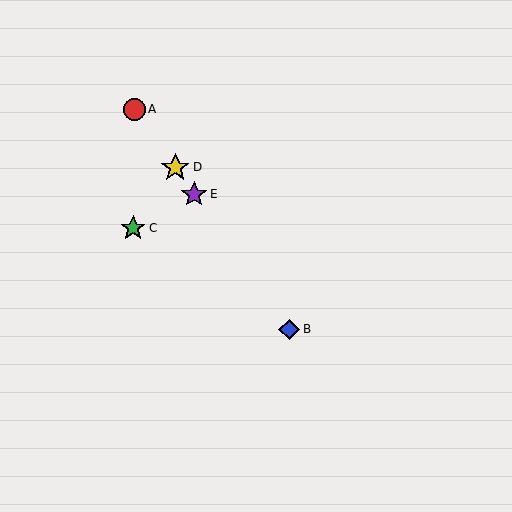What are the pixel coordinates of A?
Object A is at (135, 109).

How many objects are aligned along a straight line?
4 objects (A, B, D, E) are aligned along a straight line.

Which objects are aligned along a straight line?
Objects A, B, D, E are aligned along a straight line.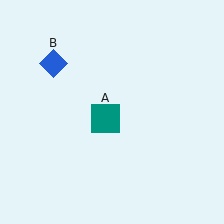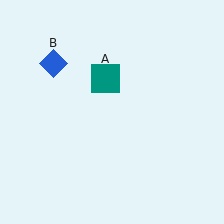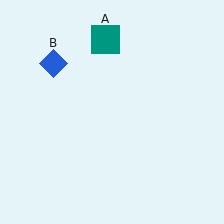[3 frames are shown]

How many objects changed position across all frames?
1 object changed position: teal square (object A).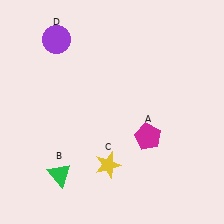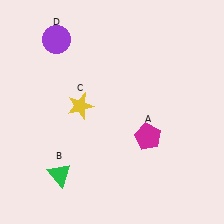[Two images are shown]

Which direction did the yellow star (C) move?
The yellow star (C) moved up.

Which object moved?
The yellow star (C) moved up.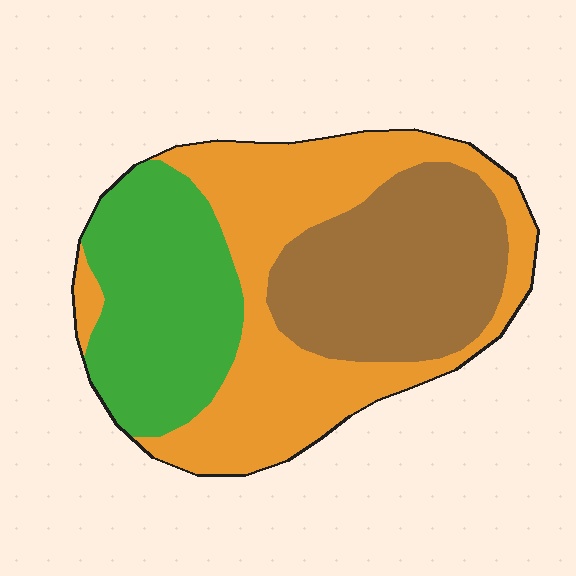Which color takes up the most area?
Orange, at roughly 40%.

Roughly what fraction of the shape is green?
Green takes up about one quarter (1/4) of the shape.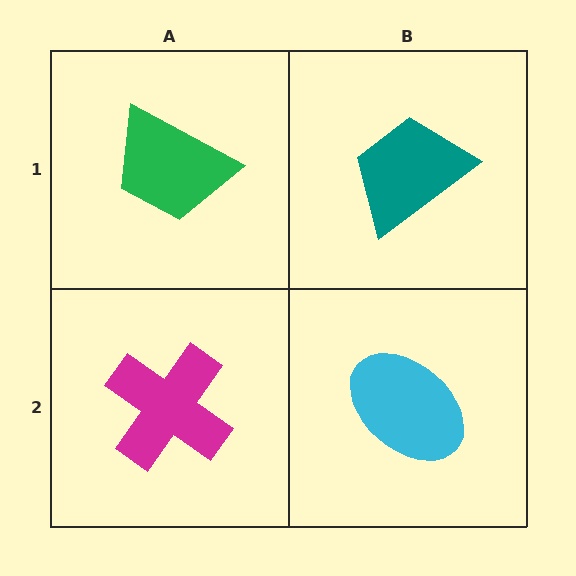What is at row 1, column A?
A green trapezoid.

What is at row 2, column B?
A cyan ellipse.